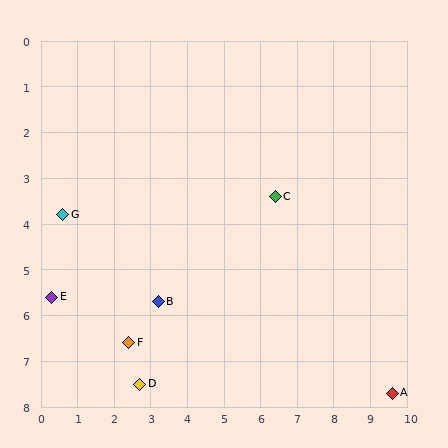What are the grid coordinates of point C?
Point C is at approximately (6.4, 3.4).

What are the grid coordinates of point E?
Point E is at approximately (0.3, 5.6).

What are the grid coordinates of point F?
Point F is at approximately (2.4, 6.6).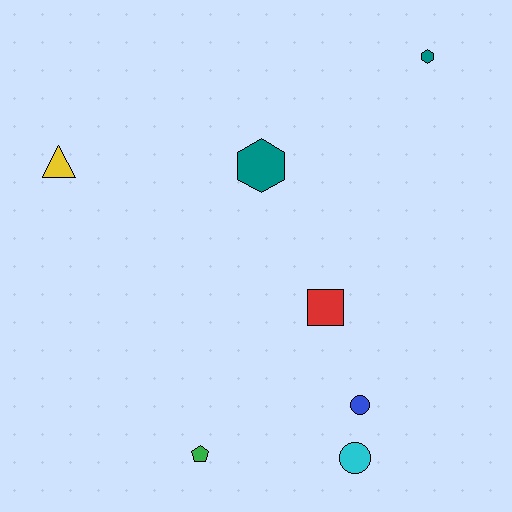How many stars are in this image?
There are no stars.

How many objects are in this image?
There are 7 objects.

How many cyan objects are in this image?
There is 1 cyan object.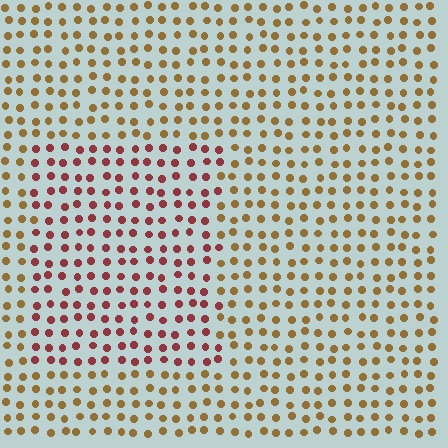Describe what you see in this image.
The image is filled with small brown elements in a uniform arrangement. A rectangle-shaped region is visible where the elements are tinted to a slightly different hue, forming a subtle color boundary.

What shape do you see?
I see a rectangle.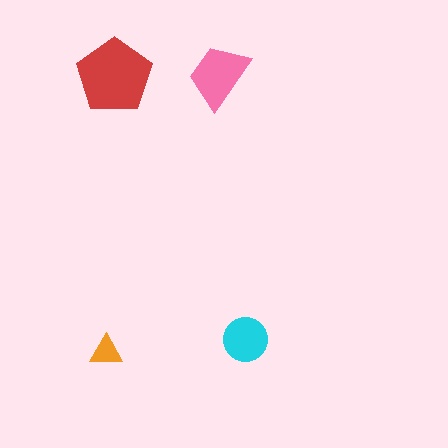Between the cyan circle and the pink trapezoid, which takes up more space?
The pink trapezoid.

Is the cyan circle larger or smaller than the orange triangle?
Larger.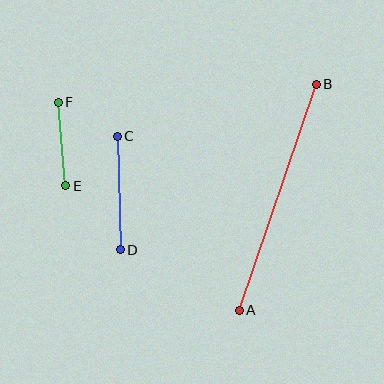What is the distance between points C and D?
The distance is approximately 114 pixels.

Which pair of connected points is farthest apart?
Points A and B are farthest apart.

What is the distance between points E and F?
The distance is approximately 84 pixels.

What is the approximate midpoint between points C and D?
The midpoint is at approximately (119, 193) pixels.